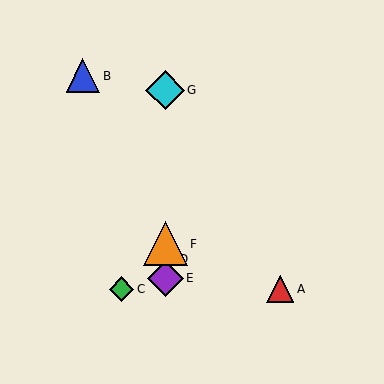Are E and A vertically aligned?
No, E is at x≈165 and A is at x≈280.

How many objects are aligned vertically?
4 objects (D, E, F, G) are aligned vertically.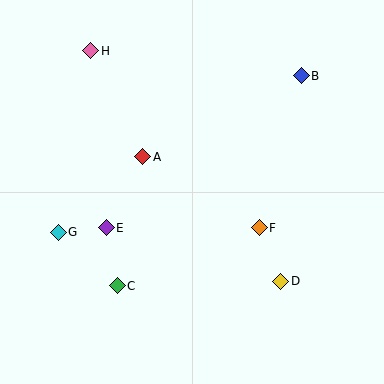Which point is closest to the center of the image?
Point A at (143, 157) is closest to the center.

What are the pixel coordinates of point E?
Point E is at (106, 228).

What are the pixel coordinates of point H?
Point H is at (91, 51).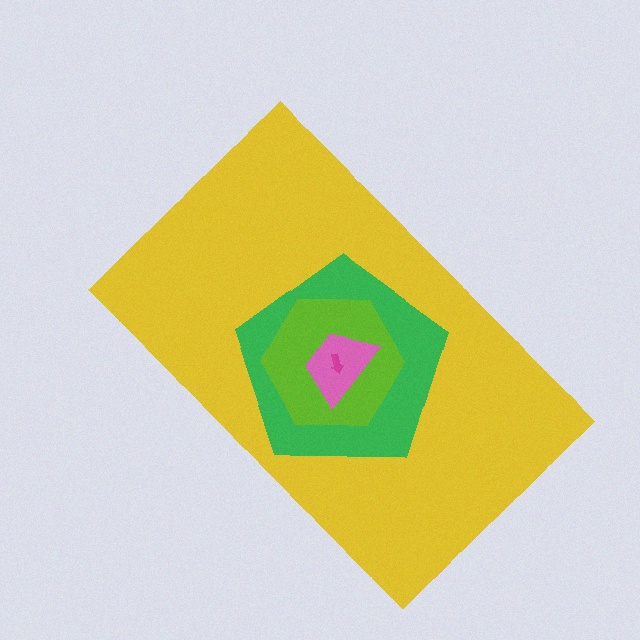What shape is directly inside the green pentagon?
The lime hexagon.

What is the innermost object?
The magenta arrow.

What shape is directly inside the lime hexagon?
The pink trapezoid.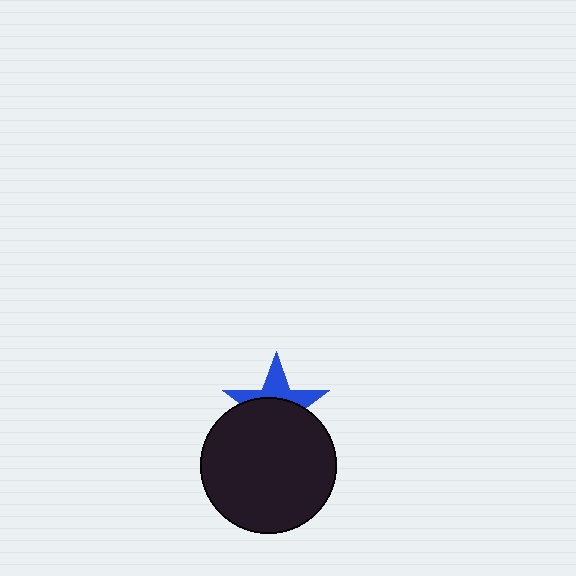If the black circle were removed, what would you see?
You would see the complete blue star.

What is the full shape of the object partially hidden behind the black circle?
The partially hidden object is a blue star.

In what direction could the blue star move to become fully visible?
The blue star could move up. That would shift it out from behind the black circle entirely.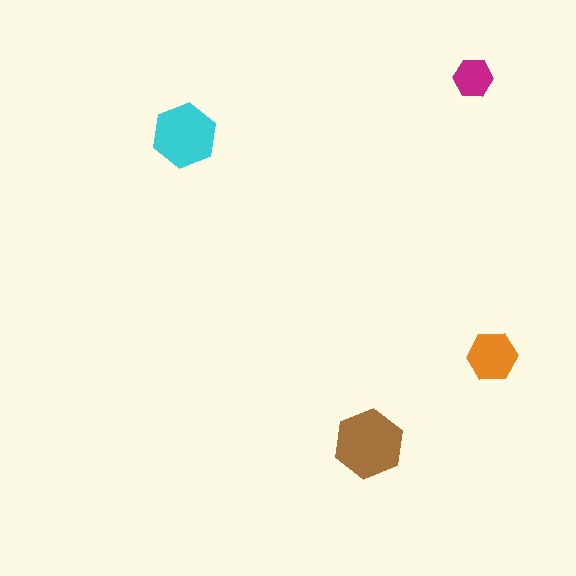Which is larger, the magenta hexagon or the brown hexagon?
The brown one.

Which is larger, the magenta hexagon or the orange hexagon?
The orange one.